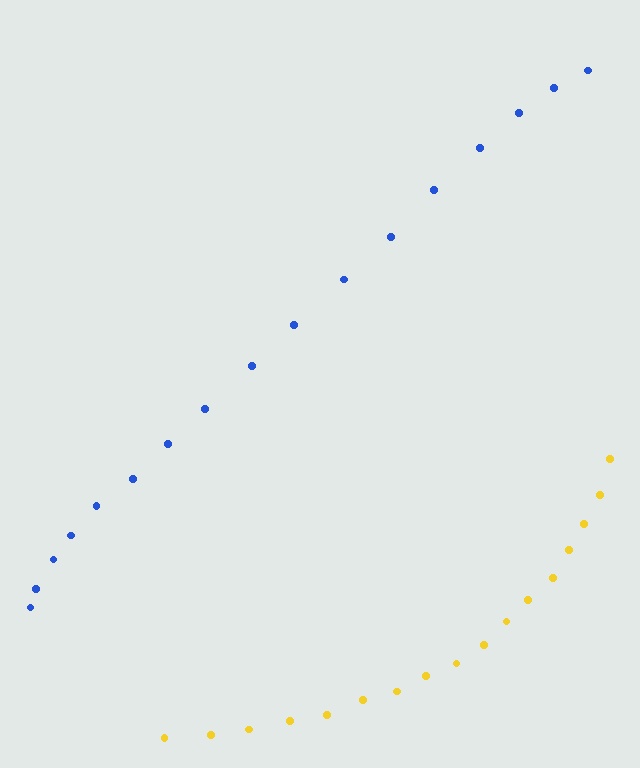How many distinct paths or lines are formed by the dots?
There are 2 distinct paths.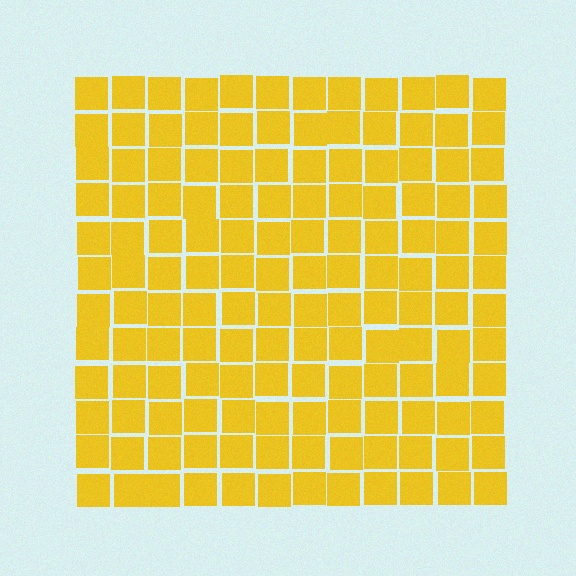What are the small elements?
The small elements are squares.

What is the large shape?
The large shape is a square.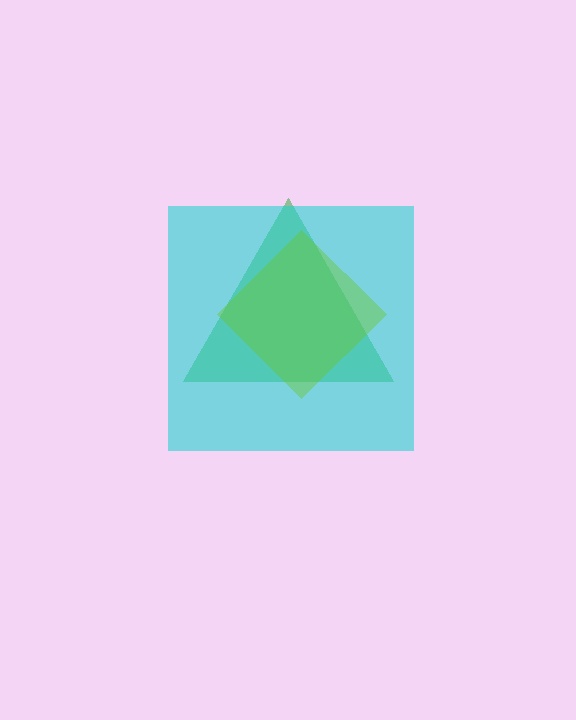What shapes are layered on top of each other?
The layered shapes are: a green triangle, a cyan square, a lime diamond.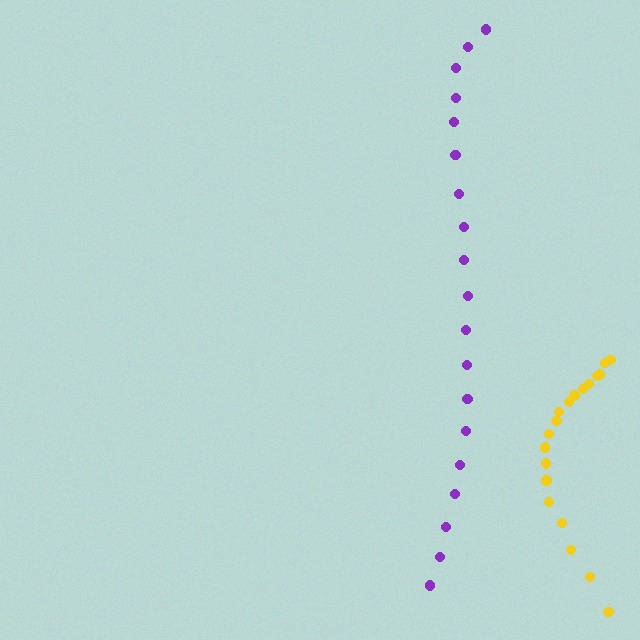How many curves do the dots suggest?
There are 2 distinct paths.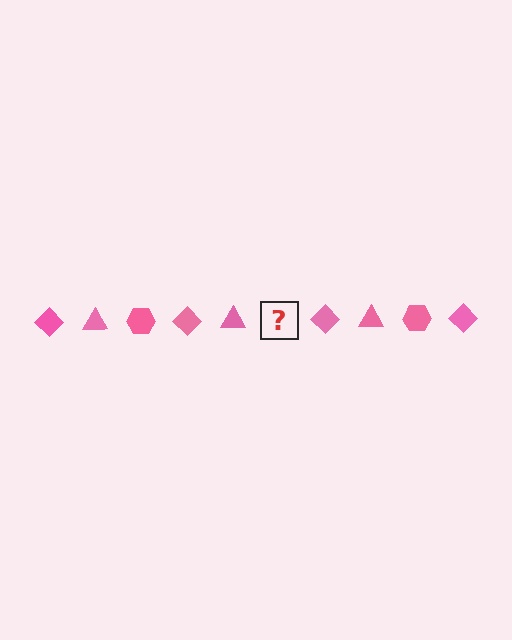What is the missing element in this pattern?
The missing element is a pink hexagon.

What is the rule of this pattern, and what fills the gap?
The rule is that the pattern cycles through diamond, triangle, hexagon shapes in pink. The gap should be filled with a pink hexagon.